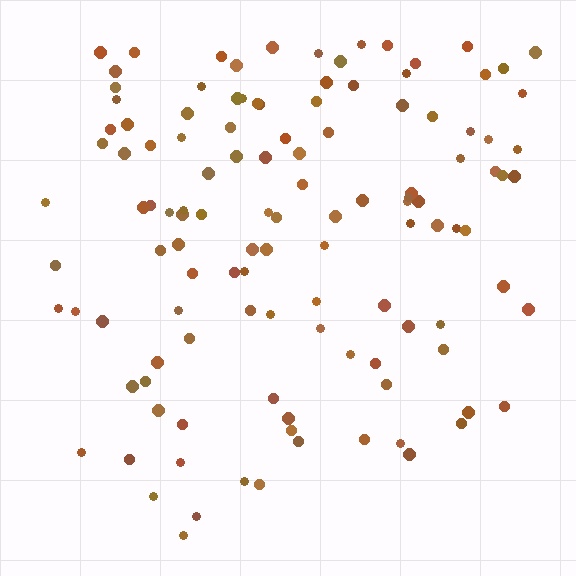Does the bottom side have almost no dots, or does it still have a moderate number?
Still a moderate number, just noticeably fewer than the top.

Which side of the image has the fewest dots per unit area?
The bottom.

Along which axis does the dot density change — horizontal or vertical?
Vertical.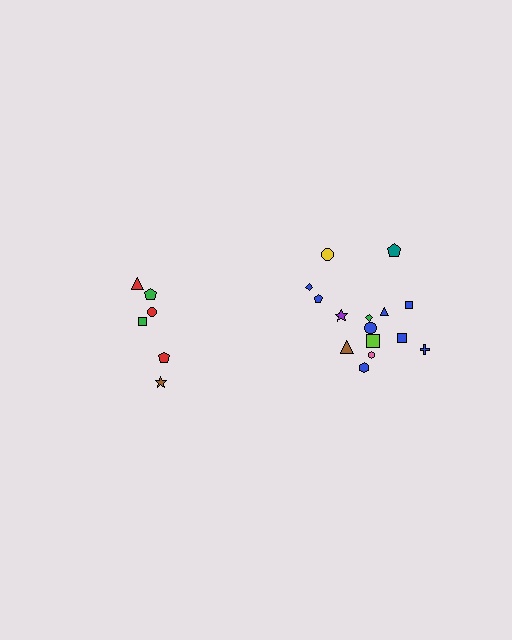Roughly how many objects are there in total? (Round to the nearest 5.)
Roughly 20 objects in total.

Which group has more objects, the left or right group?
The right group.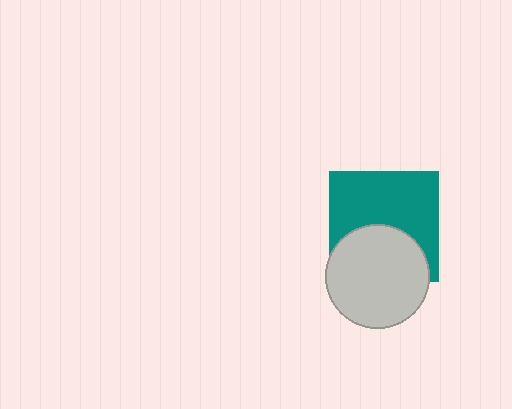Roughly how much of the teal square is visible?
About half of it is visible (roughly 61%).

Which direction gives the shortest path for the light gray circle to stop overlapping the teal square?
Moving down gives the shortest separation.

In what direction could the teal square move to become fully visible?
The teal square could move up. That would shift it out from behind the light gray circle entirely.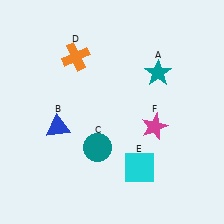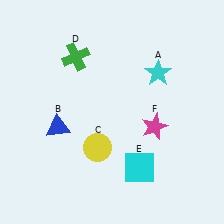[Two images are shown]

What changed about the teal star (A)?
In Image 1, A is teal. In Image 2, it changed to cyan.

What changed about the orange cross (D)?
In Image 1, D is orange. In Image 2, it changed to green.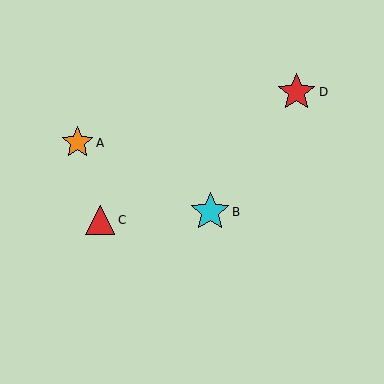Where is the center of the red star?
The center of the red star is at (297, 92).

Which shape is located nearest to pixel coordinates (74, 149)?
The orange star (labeled A) at (78, 143) is nearest to that location.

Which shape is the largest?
The cyan star (labeled B) is the largest.